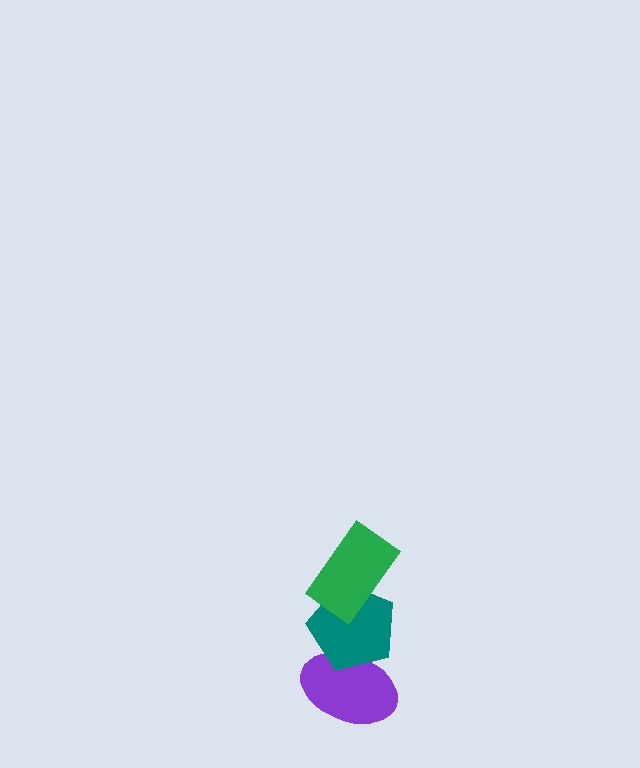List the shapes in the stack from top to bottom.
From top to bottom: the green rectangle, the teal pentagon, the purple ellipse.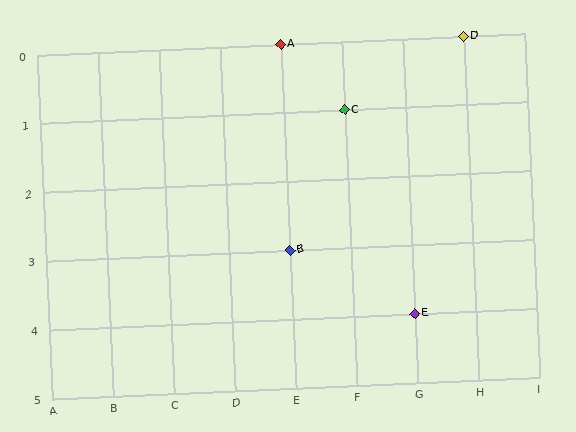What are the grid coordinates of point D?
Point D is at grid coordinates (H, 0).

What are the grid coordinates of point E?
Point E is at grid coordinates (G, 4).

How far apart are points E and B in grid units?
Points E and B are 2 columns and 1 row apart (about 2.2 grid units diagonally).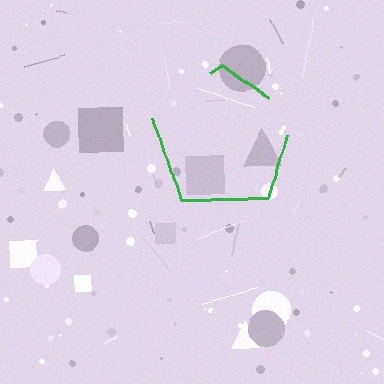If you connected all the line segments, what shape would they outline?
They would outline a pentagon.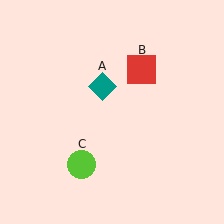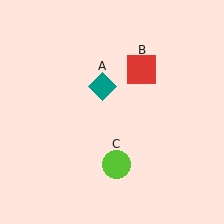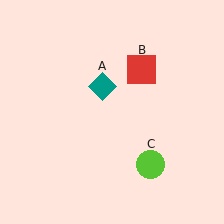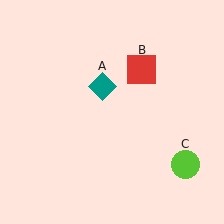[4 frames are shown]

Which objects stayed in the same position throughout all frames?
Teal diamond (object A) and red square (object B) remained stationary.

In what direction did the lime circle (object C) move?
The lime circle (object C) moved right.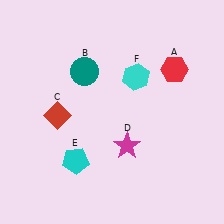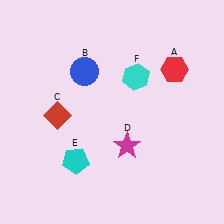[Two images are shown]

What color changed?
The circle (B) changed from teal in Image 1 to blue in Image 2.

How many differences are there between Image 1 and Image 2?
There is 1 difference between the two images.